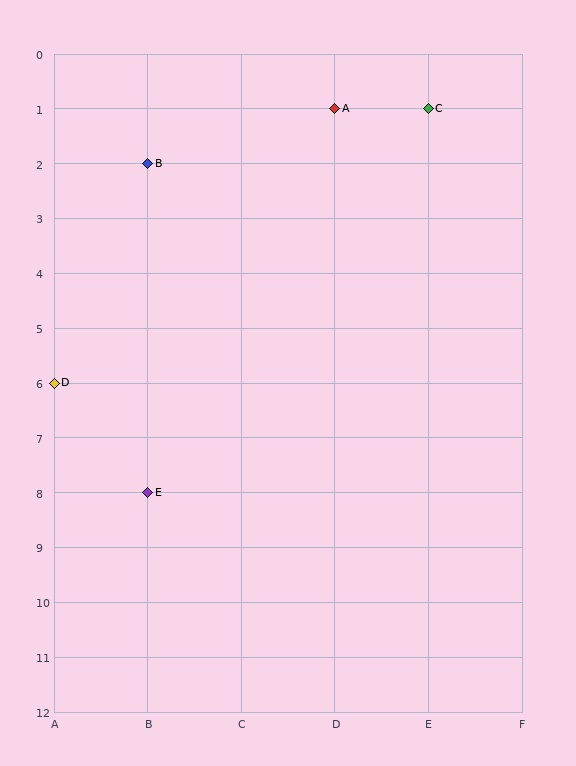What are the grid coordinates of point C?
Point C is at grid coordinates (E, 1).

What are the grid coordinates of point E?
Point E is at grid coordinates (B, 8).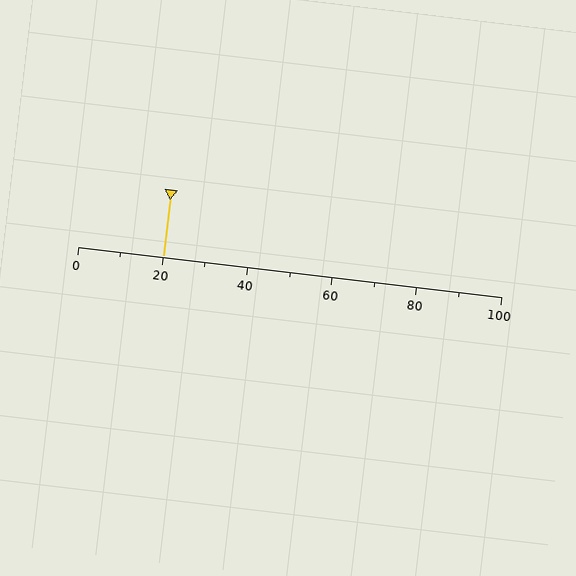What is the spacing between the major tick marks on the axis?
The major ticks are spaced 20 apart.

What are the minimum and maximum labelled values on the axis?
The axis runs from 0 to 100.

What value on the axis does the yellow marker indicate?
The marker indicates approximately 20.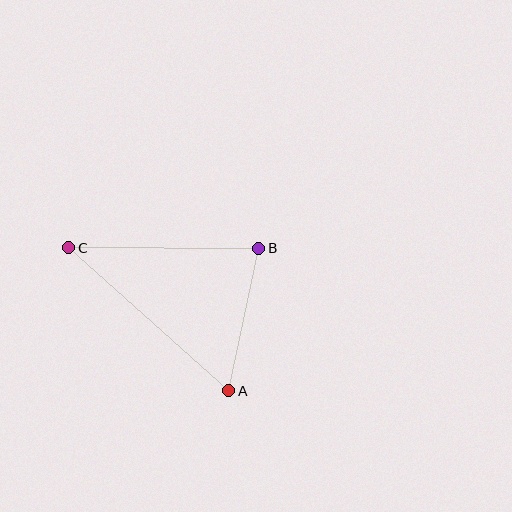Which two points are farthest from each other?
Points A and C are farthest from each other.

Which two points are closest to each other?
Points A and B are closest to each other.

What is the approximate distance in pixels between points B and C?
The distance between B and C is approximately 190 pixels.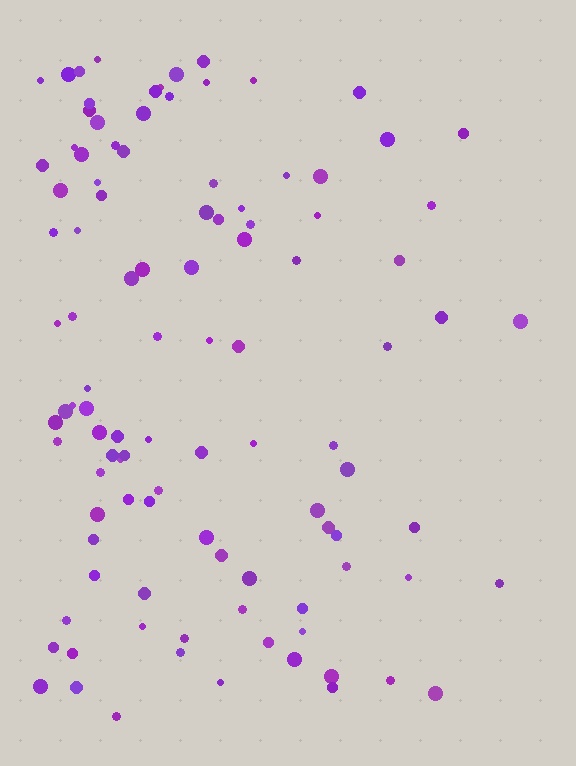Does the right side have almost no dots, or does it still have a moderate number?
Still a moderate number, just noticeably fewer than the left.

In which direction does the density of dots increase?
From right to left, with the left side densest.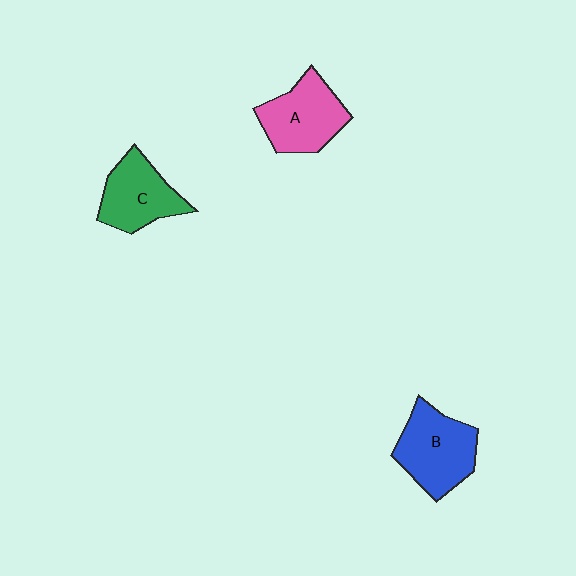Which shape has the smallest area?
Shape C (green).